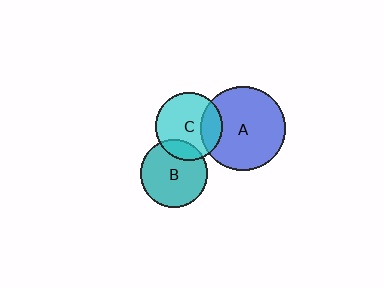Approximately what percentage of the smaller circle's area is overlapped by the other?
Approximately 20%.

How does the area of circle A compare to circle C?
Approximately 1.6 times.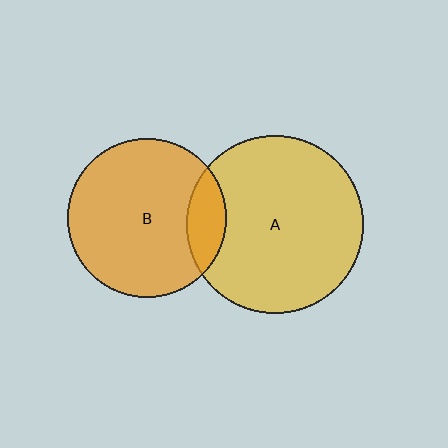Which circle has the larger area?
Circle A (yellow).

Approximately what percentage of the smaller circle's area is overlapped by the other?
Approximately 15%.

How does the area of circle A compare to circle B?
Approximately 1.2 times.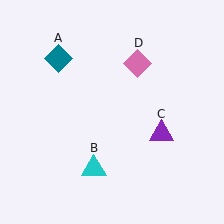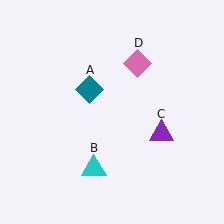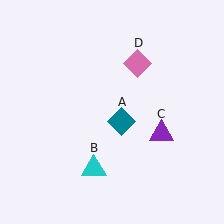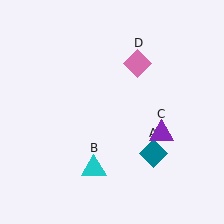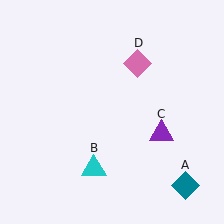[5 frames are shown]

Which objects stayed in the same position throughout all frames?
Cyan triangle (object B) and purple triangle (object C) and pink diamond (object D) remained stationary.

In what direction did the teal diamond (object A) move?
The teal diamond (object A) moved down and to the right.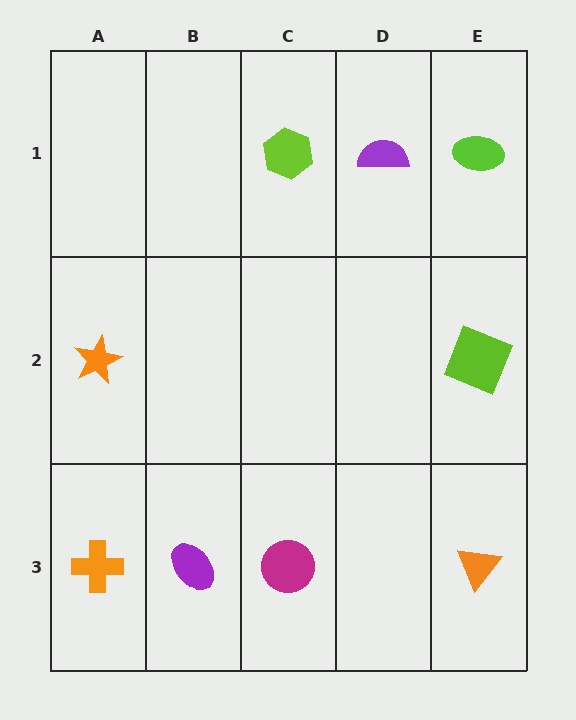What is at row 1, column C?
A lime hexagon.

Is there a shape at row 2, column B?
No, that cell is empty.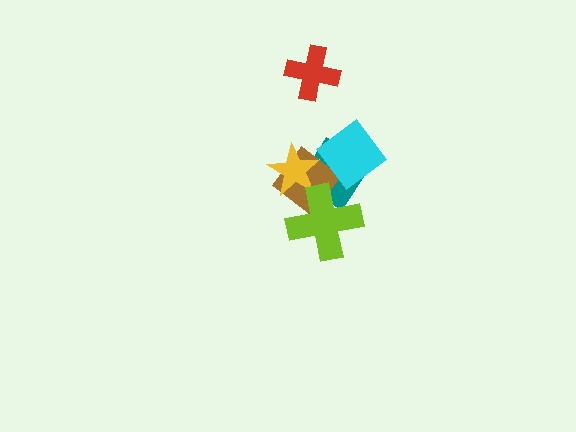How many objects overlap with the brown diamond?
4 objects overlap with the brown diamond.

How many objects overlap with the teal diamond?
4 objects overlap with the teal diamond.